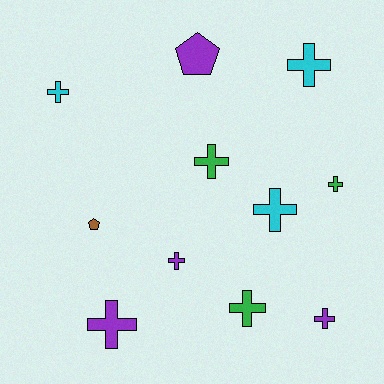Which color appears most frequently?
Purple, with 4 objects.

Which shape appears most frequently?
Cross, with 9 objects.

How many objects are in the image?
There are 11 objects.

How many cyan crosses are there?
There are 3 cyan crosses.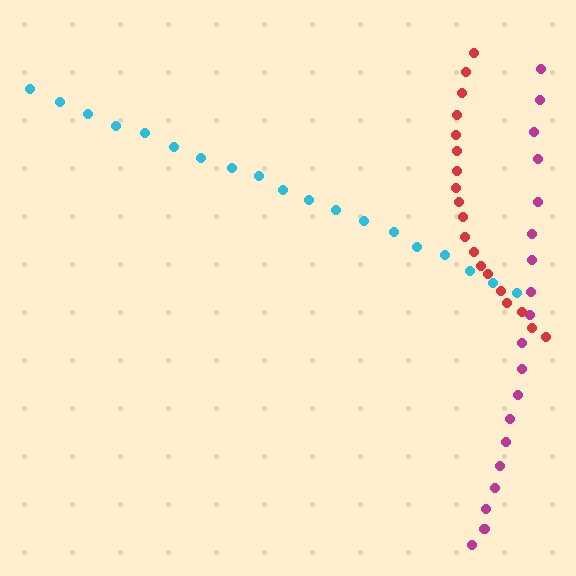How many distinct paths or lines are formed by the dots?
There are 3 distinct paths.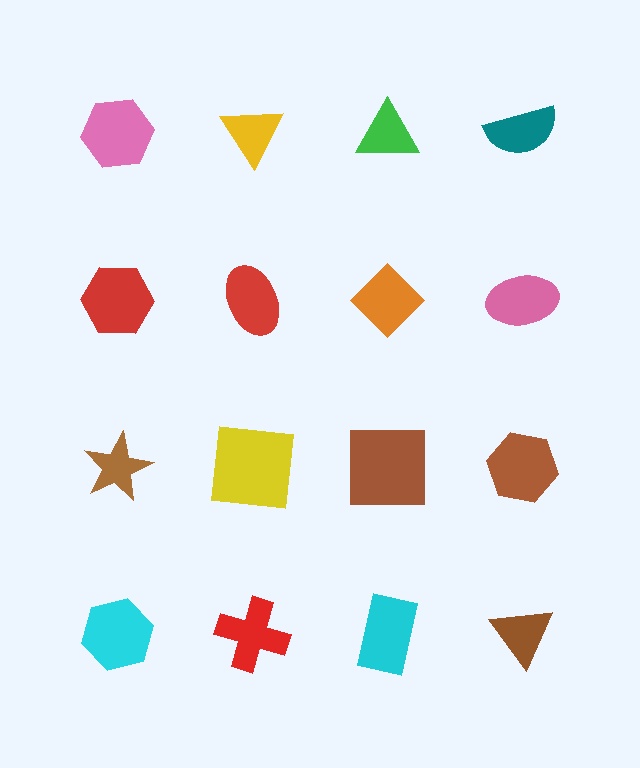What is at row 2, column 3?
An orange diamond.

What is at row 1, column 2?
A yellow triangle.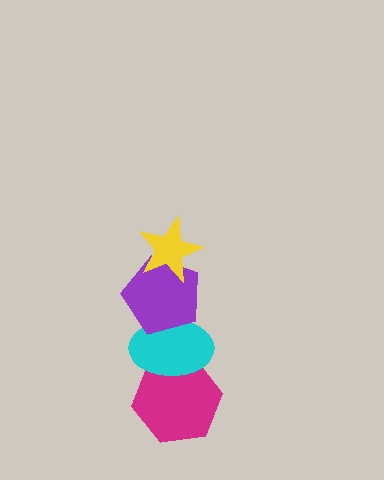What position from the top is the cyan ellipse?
The cyan ellipse is 3rd from the top.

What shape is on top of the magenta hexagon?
The cyan ellipse is on top of the magenta hexagon.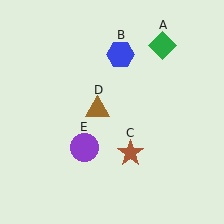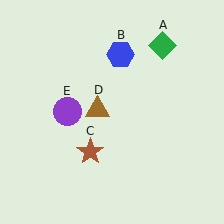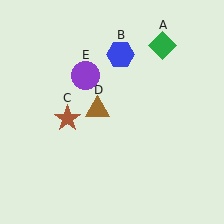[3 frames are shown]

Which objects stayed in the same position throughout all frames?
Green diamond (object A) and blue hexagon (object B) and brown triangle (object D) remained stationary.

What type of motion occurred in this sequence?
The brown star (object C), purple circle (object E) rotated clockwise around the center of the scene.